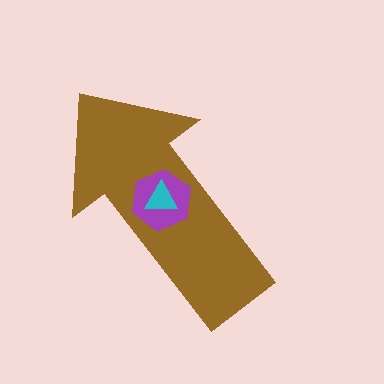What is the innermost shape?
The cyan triangle.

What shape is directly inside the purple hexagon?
The cyan triangle.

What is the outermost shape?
The brown arrow.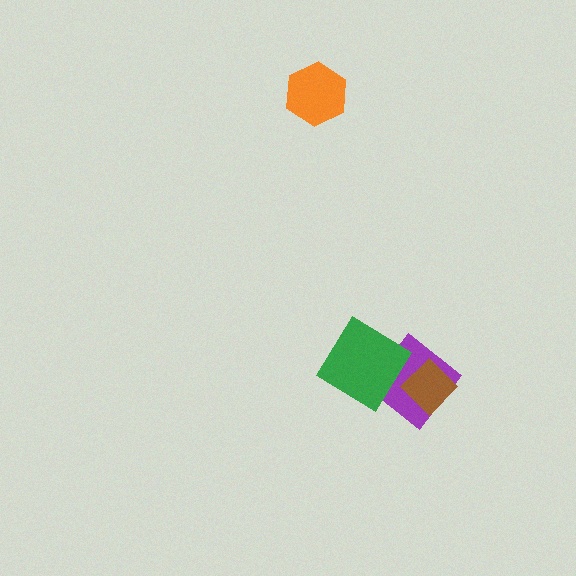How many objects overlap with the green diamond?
2 objects overlap with the green diamond.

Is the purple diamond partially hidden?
Yes, it is partially covered by another shape.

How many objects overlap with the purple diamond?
2 objects overlap with the purple diamond.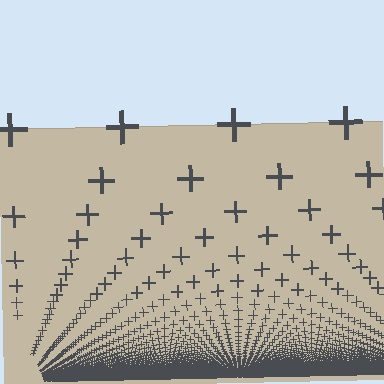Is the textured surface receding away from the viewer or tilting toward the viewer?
The surface appears to tilt toward the viewer. Texture elements get larger and sparser toward the top.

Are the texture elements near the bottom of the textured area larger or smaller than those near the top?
Smaller. The gradient is inverted — elements near the bottom are smaller and denser.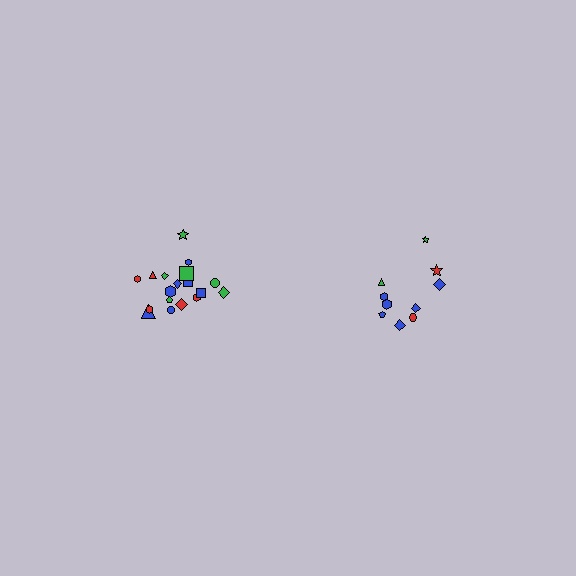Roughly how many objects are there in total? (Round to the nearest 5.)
Roughly 30 objects in total.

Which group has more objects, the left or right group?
The left group.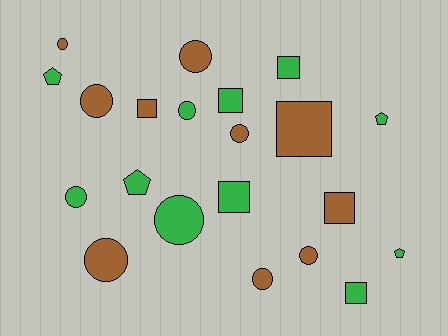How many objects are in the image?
There are 21 objects.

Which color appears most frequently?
Green, with 11 objects.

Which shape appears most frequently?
Circle, with 10 objects.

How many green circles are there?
There are 3 green circles.